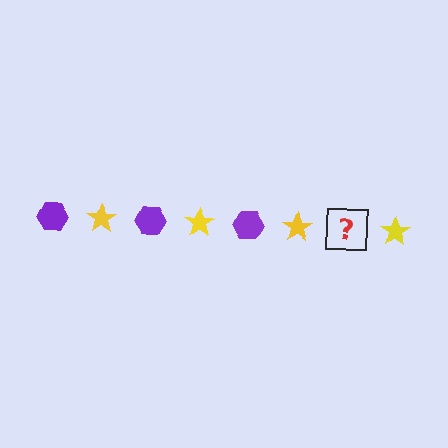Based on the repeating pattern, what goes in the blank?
The blank should be a purple hexagon.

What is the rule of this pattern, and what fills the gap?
The rule is that the pattern alternates between purple hexagon and yellow star. The gap should be filled with a purple hexagon.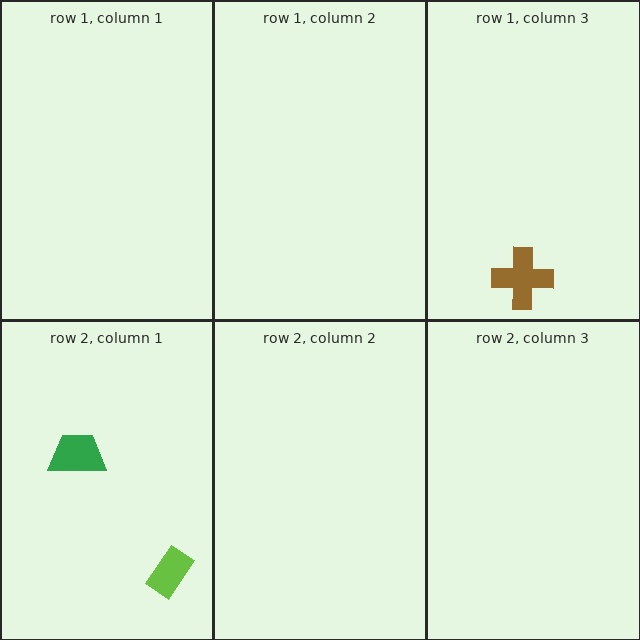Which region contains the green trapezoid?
The row 2, column 1 region.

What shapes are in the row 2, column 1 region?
The lime rectangle, the green trapezoid.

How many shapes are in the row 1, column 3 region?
1.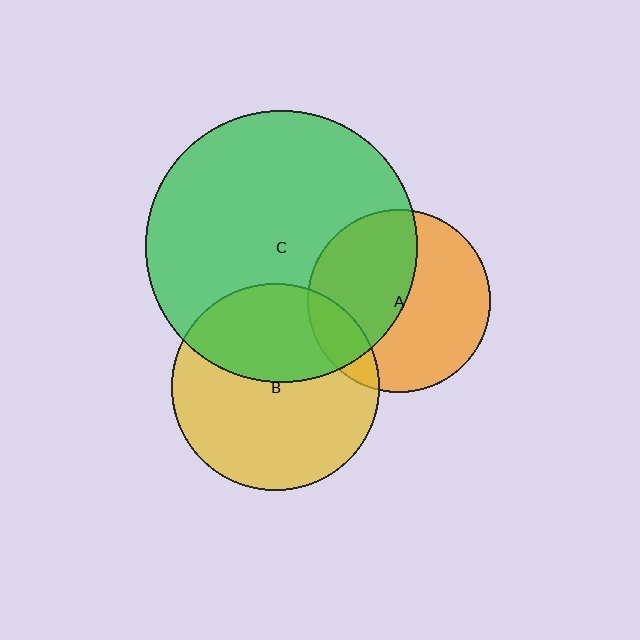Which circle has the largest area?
Circle C (green).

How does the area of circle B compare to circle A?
Approximately 1.3 times.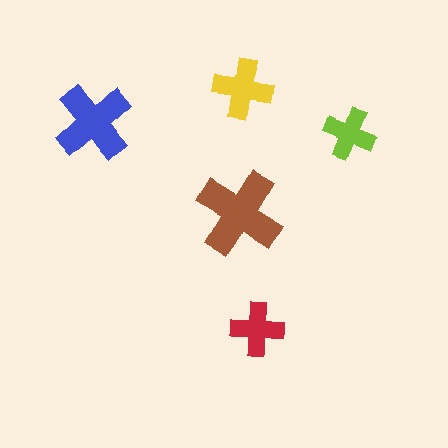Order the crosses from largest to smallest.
the brown one, the blue one, the yellow one, the red one, the lime one.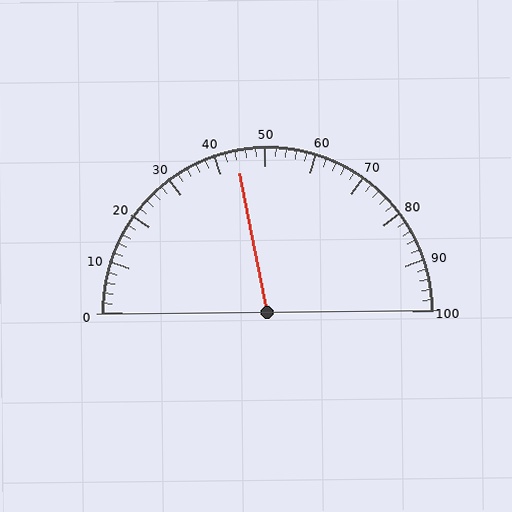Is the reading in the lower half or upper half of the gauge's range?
The reading is in the lower half of the range (0 to 100).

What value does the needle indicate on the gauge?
The needle indicates approximately 44.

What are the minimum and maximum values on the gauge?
The gauge ranges from 0 to 100.